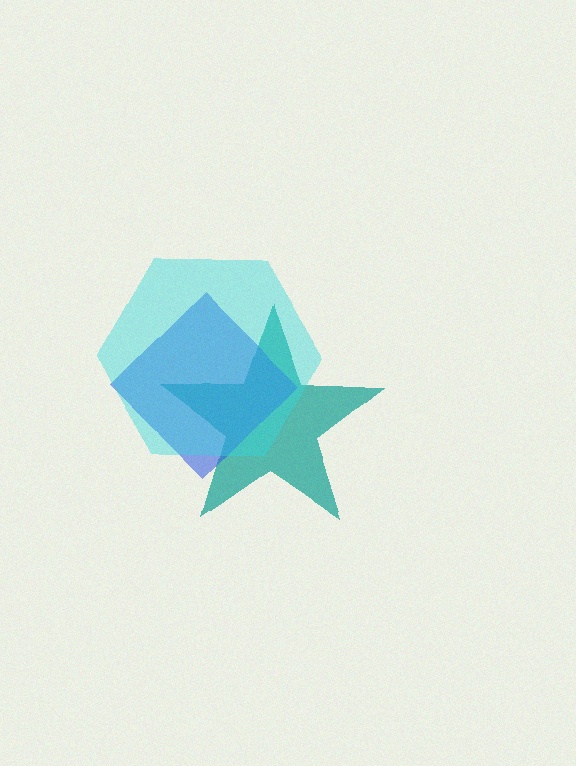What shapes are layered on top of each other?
The layered shapes are: a teal star, a blue diamond, a cyan hexagon.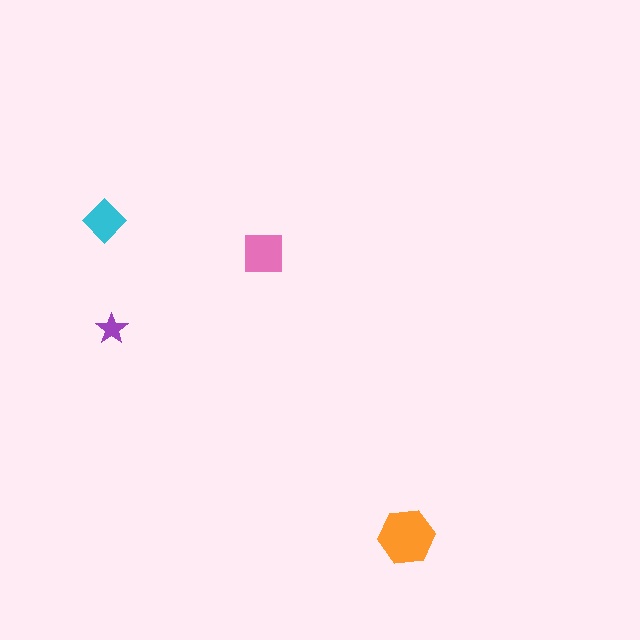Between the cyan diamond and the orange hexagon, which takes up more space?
The orange hexagon.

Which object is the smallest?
The purple star.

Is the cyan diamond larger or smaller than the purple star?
Larger.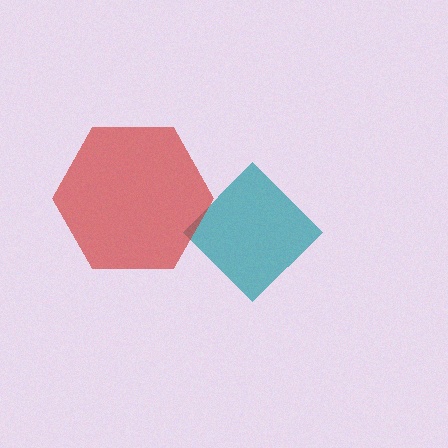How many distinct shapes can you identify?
There are 2 distinct shapes: a teal diamond, a red hexagon.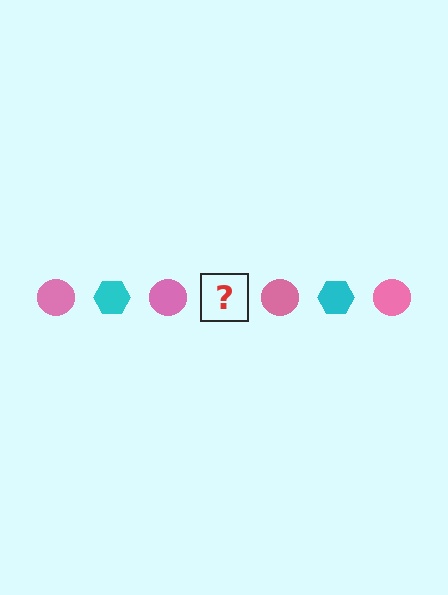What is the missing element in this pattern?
The missing element is a cyan hexagon.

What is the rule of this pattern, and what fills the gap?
The rule is that the pattern alternates between pink circle and cyan hexagon. The gap should be filled with a cyan hexagon.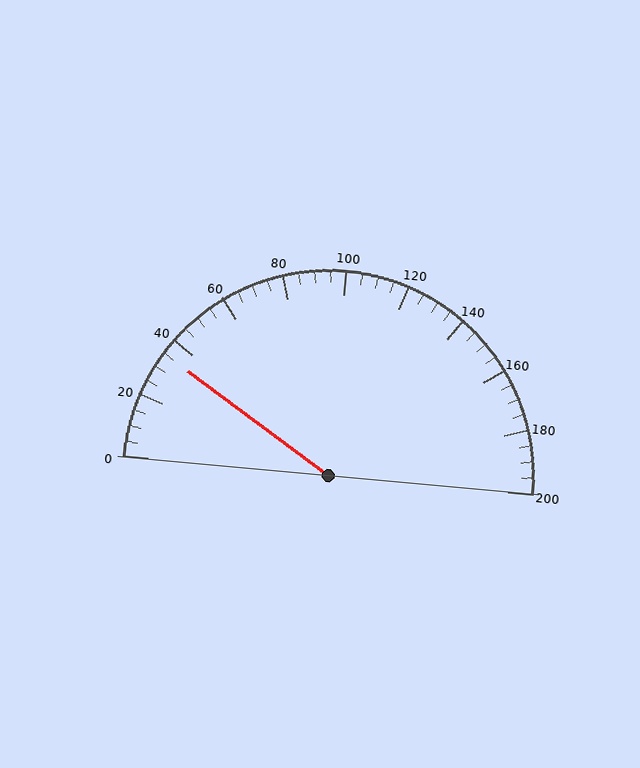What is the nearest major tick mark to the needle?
The nearest major tick mark is 40.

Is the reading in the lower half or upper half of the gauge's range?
The reading is in the lower half of the range (0 to 200).